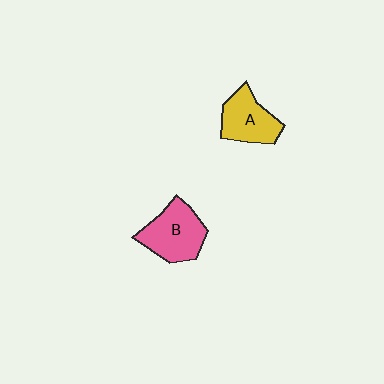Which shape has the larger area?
Shape B (pink).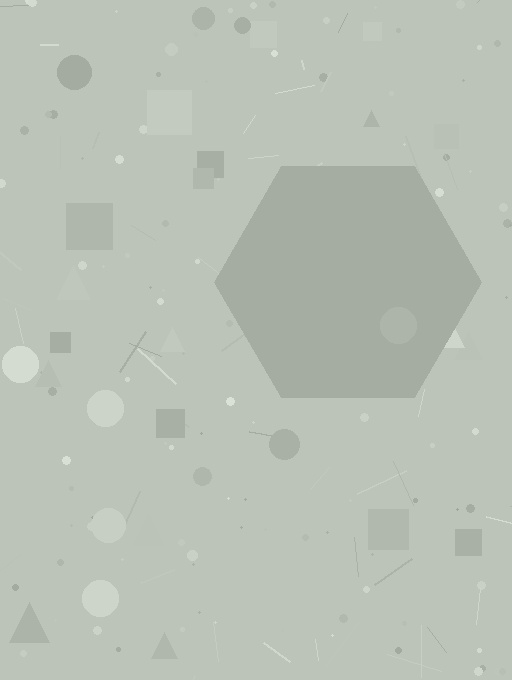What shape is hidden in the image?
A hexagon is hidden in the image.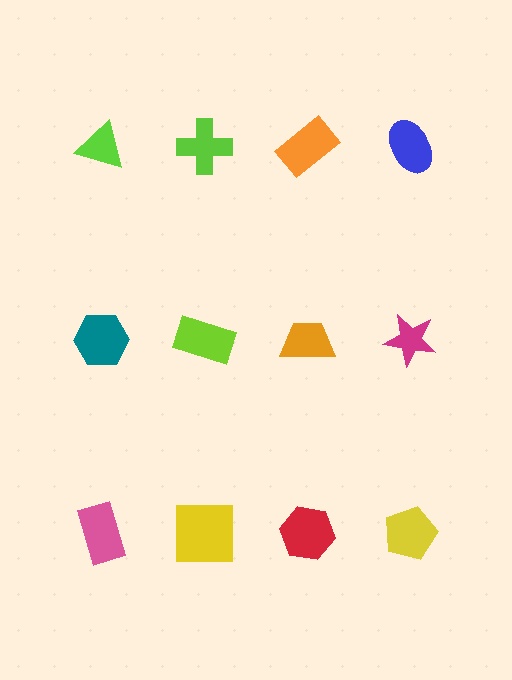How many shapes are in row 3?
4 shapes.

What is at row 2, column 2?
A lime rectangle.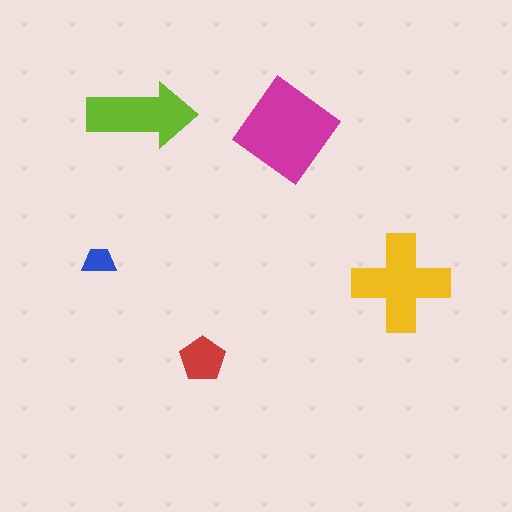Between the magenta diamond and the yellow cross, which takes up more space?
The magenta diamond.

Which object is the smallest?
The blue trapezoid.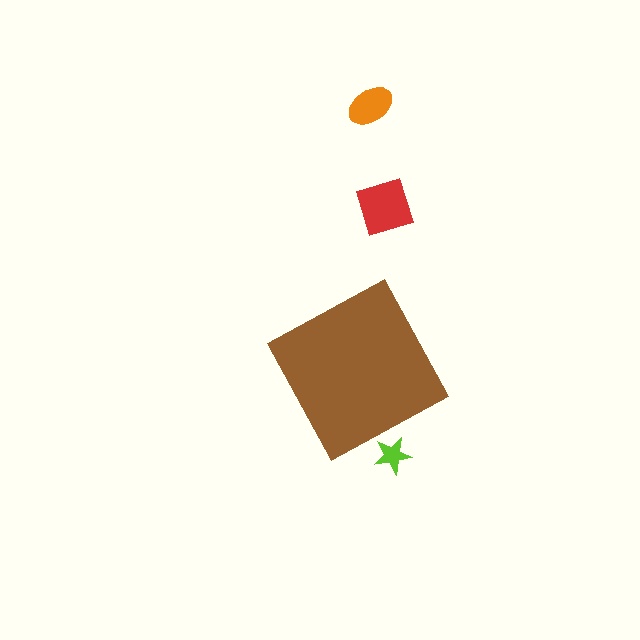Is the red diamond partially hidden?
No, the red diamond is fully visible.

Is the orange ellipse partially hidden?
No, the orange ellipse is fully visible.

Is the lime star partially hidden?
Yes, the lime star is partially hidden behind the brown diamond.